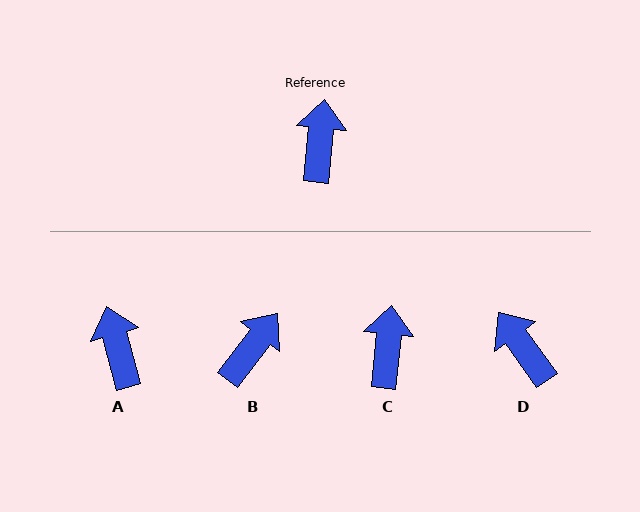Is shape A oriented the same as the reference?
No, it is off by about 21 degrees.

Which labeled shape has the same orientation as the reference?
C.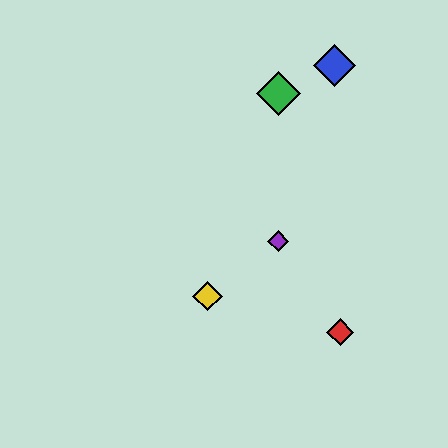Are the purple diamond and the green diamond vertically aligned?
Yes, both are at x≈278.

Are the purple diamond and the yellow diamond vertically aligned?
No, the purple diamond is at x≈278 and the yellow diamond is at x≈207.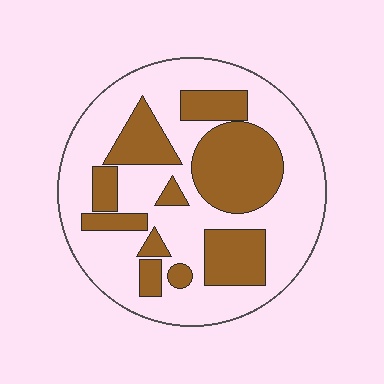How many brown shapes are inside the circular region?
10.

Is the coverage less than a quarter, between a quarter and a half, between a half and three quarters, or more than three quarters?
Between a quarter and a half.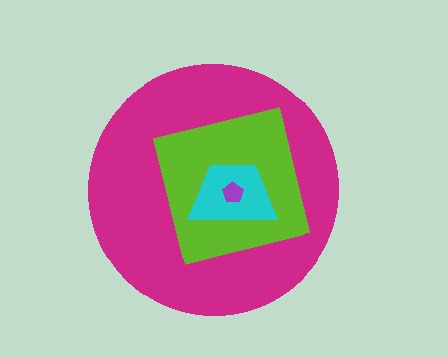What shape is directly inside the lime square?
The cyan trapezoid.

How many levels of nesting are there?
4.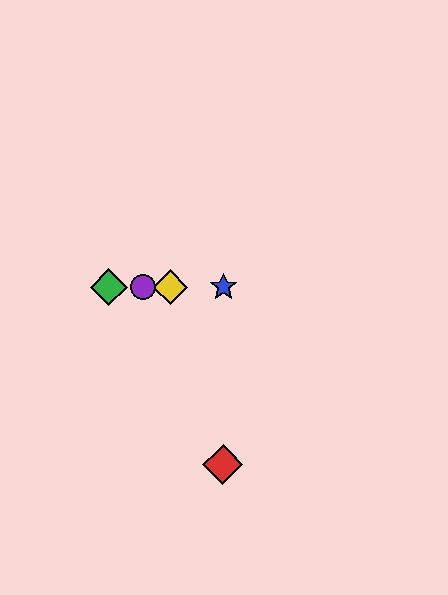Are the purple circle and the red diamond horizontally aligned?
No, the purple circle is at y≈287 and the red diamond is at y≈465.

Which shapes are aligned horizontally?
The blue star, the green diamond, the yellow diamond, the purple circle are aligned horizontally.